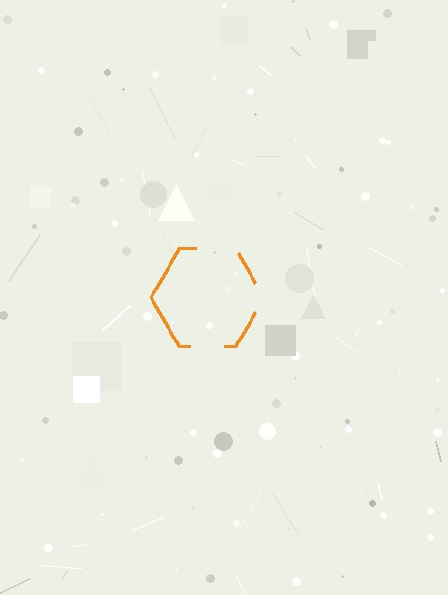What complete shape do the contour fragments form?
The contour fragments form a hexagon.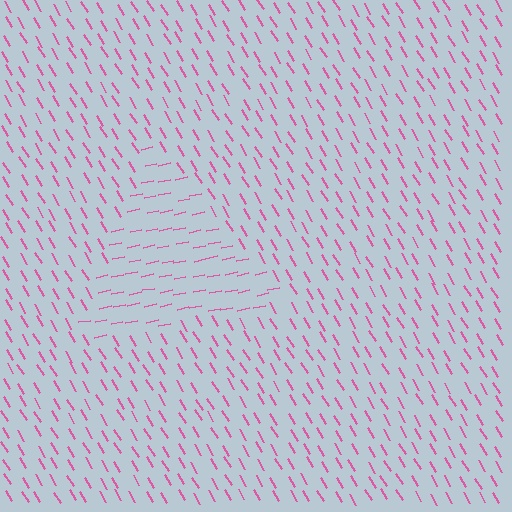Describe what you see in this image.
The image is filled with small pink line segments. A triangle region in the image has lines oriented differently from the surrounding lines, creating a visible texture boundary.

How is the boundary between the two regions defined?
The boundary is defined purely by a change in line orientation (approximately 71 degrees difference). All lines are the same color and thickness.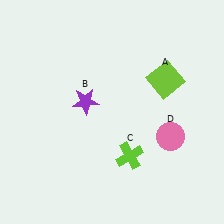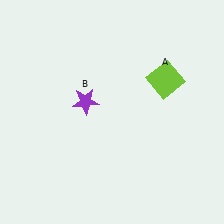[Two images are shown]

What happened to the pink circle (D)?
The pink circle (D) was removed in Image 2. It was in the bottom-right area of Image 1.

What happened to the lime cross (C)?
The lime cross (C) was removed in Image 2. It was in the bottom-right area of Image 1.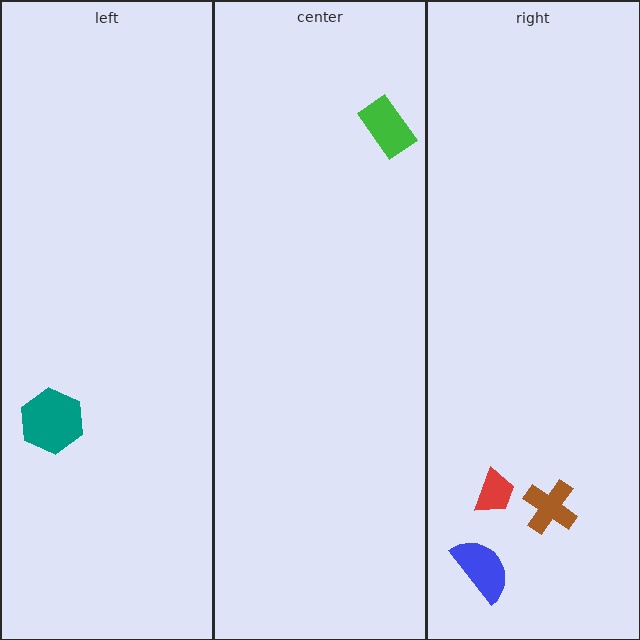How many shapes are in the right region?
3.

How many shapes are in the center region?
1.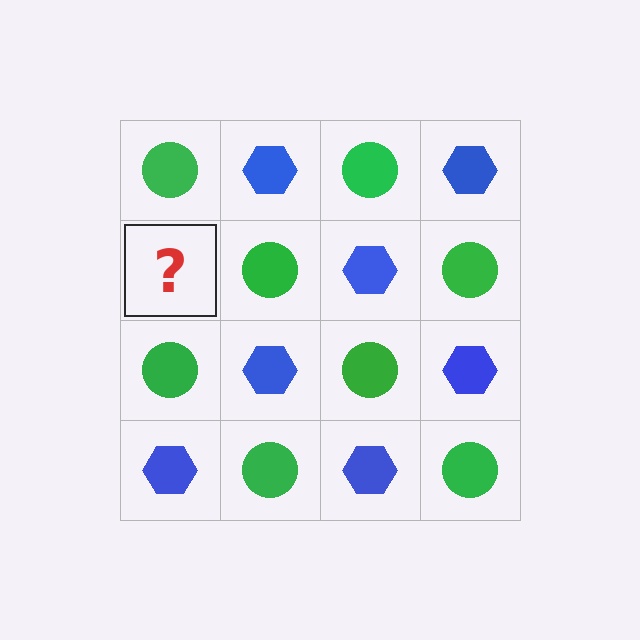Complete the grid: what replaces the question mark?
The question mark should be replaced with a blue hexagon.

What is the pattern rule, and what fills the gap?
The rule is that it alternates green circle and blue hexagon in a checkerboard pattern. The gap should be filled with a blue hexagon.